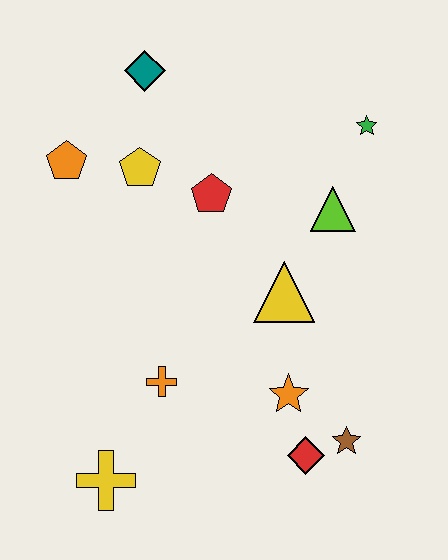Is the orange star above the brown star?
Yes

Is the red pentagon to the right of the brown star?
No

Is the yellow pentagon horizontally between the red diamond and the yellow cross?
Yes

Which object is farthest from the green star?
The yellow cross is farthest from the green star.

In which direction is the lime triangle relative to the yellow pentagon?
The lime triangle is to the right of the yellow pentagon.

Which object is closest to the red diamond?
The brown star is closest to the red diamond.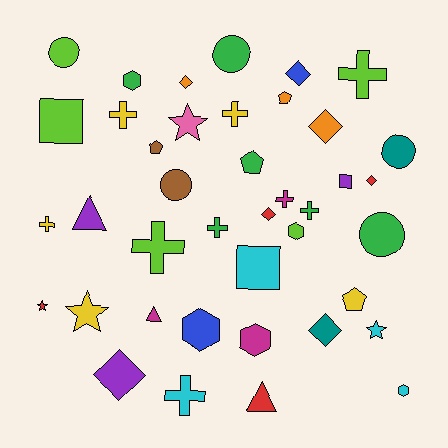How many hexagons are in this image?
There are 5 hexagons.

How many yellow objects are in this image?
There are 5 yellow objects.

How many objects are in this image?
There are 40 objects.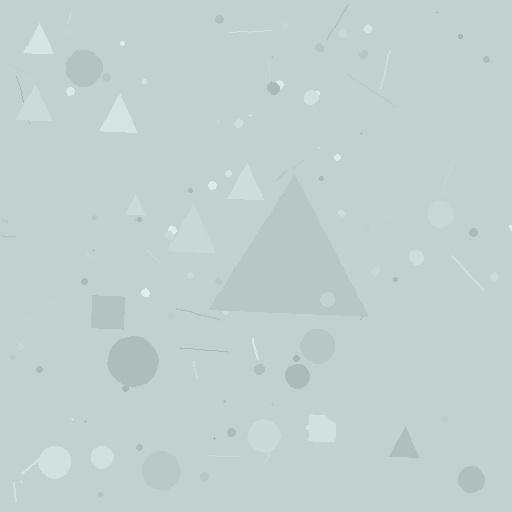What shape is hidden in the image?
A triangle is hidden in the image.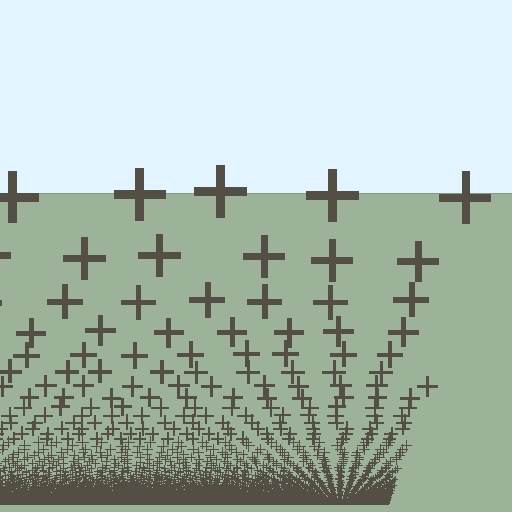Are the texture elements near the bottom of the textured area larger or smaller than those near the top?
Smaller. The gradient is inverted — elements near the bottom are smaller and denser.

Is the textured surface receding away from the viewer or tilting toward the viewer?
The surface appears to tilt toward the viewer. Texture elements get larger and sparser toward the top.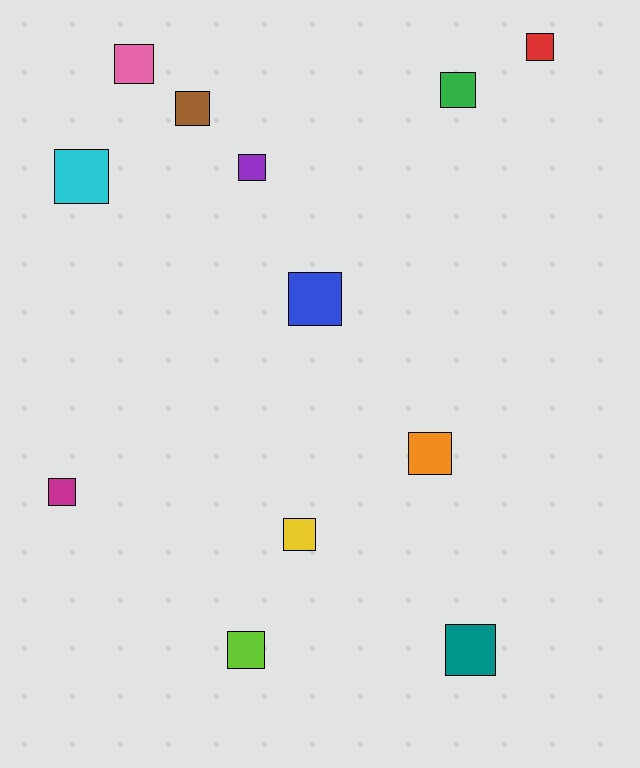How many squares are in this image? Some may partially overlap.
There are 12 squares.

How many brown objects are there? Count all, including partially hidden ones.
There is 1 brown object.